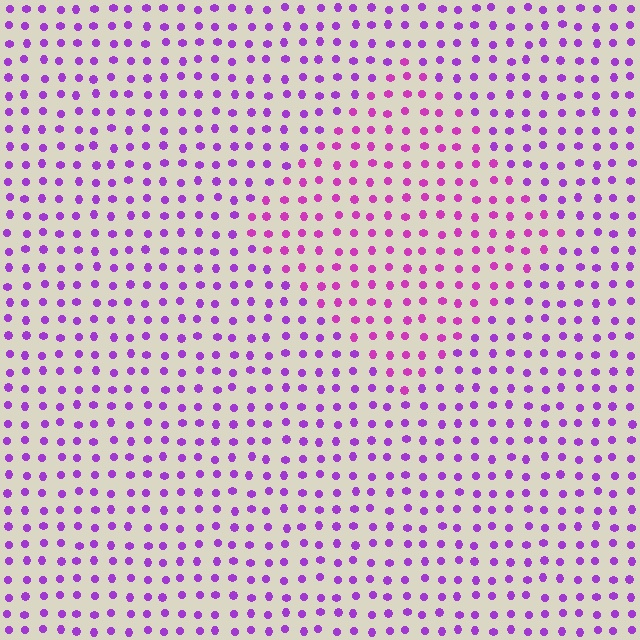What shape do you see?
I see a diamond.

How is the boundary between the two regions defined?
The boundary is defined purely by a slight shift in hue (about 26 degrees). Spacing, size, and orientation are identical on both sides.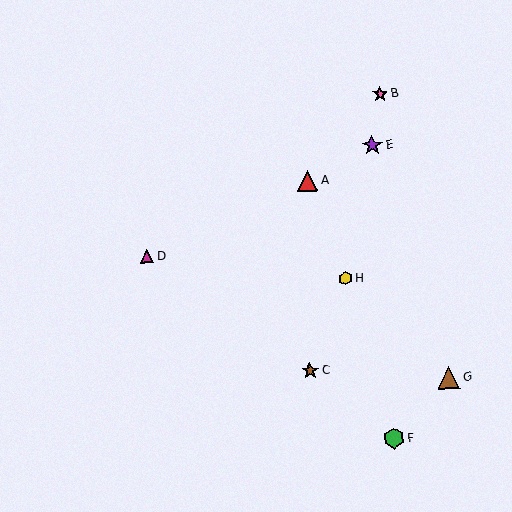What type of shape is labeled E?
Shape E is a purple star.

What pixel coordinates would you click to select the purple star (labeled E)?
Click at (372, 146) to select the purple star E.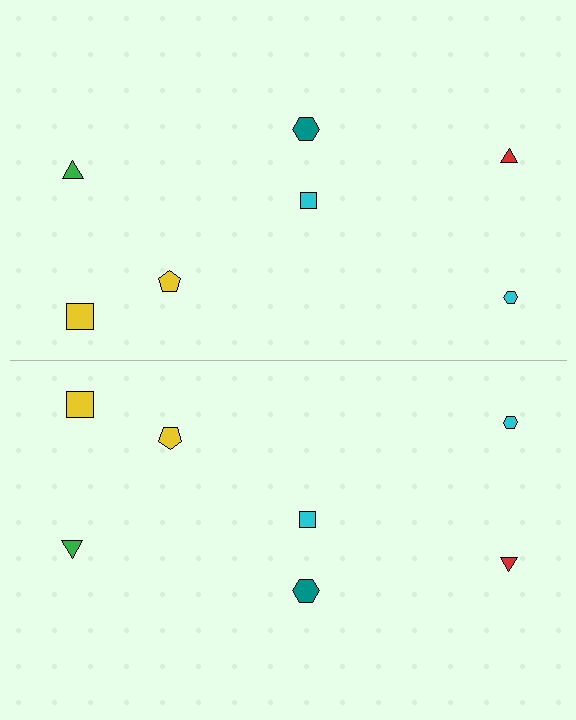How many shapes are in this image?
There are 14 shapes in this image.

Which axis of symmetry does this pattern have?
The pattern has a horizontal axis of symmetry running through the center of the image.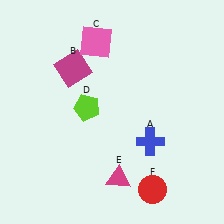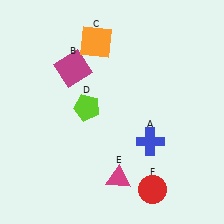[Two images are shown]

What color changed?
The square (C) changed from pink in Image 1 to orange in Image 2.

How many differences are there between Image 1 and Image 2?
There is 1 difference between the two images.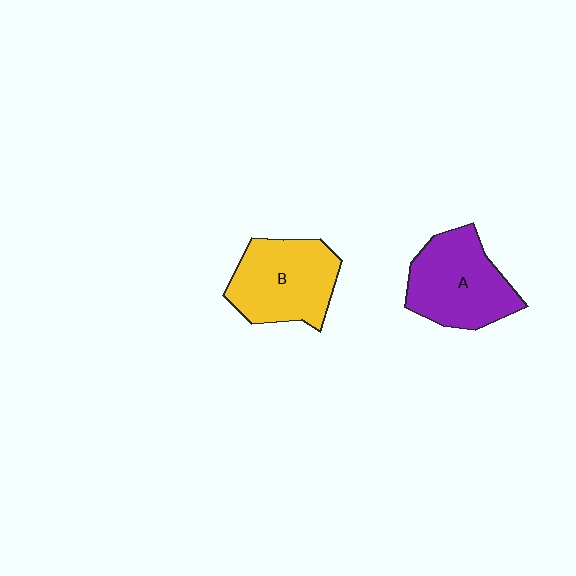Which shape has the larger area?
Shape A (purple).